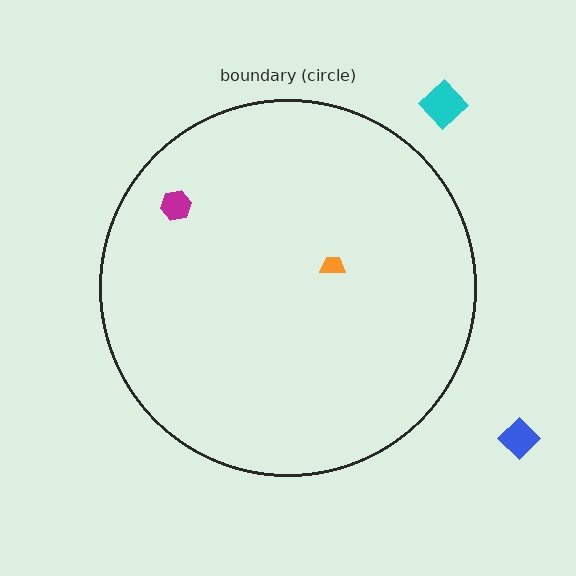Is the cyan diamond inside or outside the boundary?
Outside.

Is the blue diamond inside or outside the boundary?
Outside.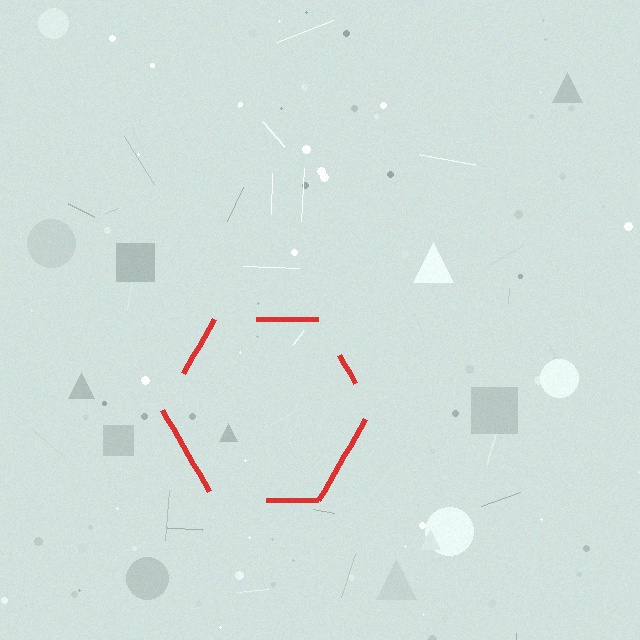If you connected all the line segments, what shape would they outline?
They would outline a hexagon.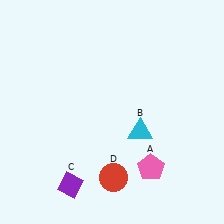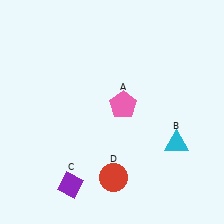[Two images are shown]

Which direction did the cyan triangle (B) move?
The cyan triangle (B) moved right.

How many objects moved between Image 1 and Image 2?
2 objects moved between the two images.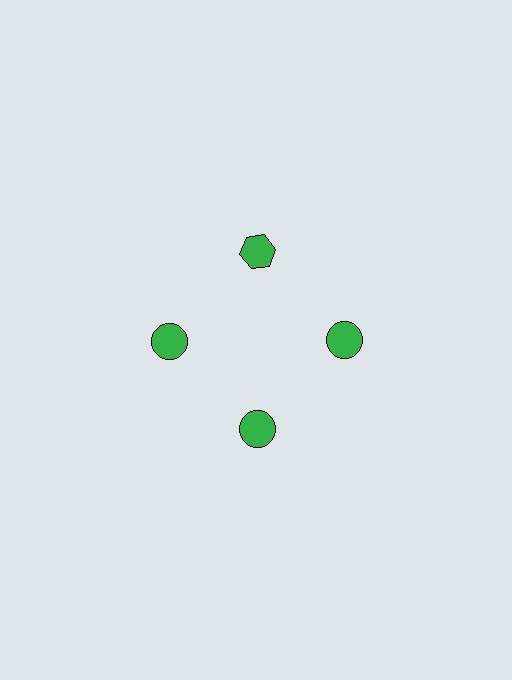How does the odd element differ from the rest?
It has a different shape: hexagon instead of circle.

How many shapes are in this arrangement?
There are 4 shapes arranged in a ring pattern.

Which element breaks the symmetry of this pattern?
The green hexagon at roughly the 12 o'clock position breaks the symmetry. All other shapes are green circles.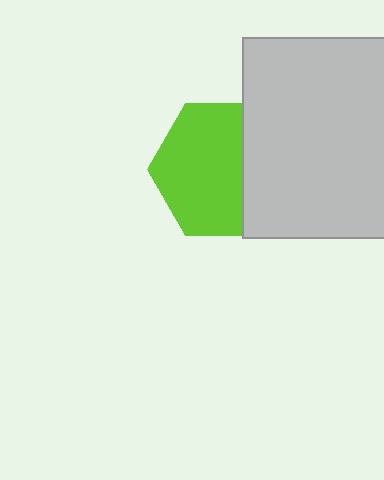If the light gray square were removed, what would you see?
You would see the complete lime hexagon.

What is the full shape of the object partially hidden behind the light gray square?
The partially hidden object is a lime hexagon.